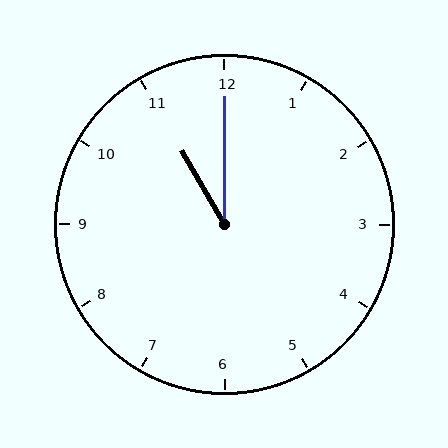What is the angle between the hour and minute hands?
Approximately 30 degrees.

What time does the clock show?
11:00.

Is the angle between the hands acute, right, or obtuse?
It is acute.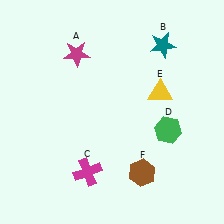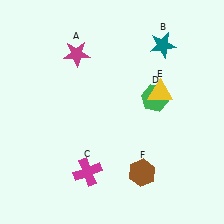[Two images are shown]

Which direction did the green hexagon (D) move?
The green hexagon (D) moved up.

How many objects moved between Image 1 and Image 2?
1 object moved between the two images.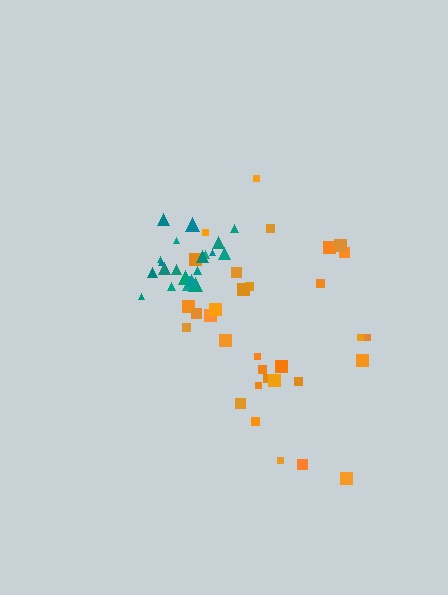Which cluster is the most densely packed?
Teal.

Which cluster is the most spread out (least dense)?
Orange.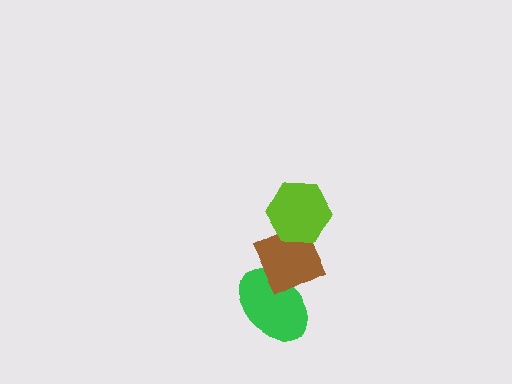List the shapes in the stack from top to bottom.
From top to bottom: the lime hexagon, the brown diamond, the green ellipse.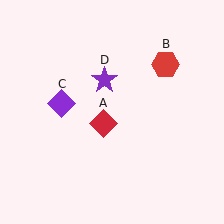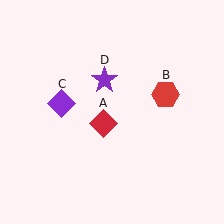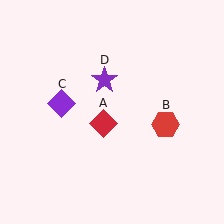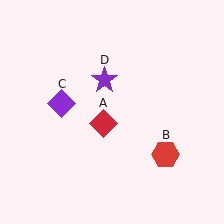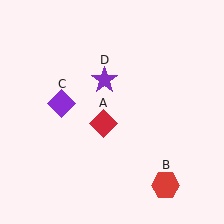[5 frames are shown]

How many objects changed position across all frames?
1 object changed position: red hexagon (object B).